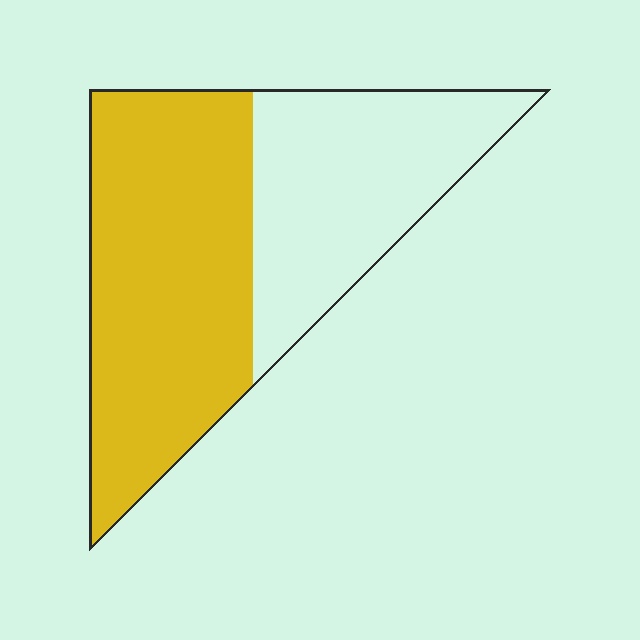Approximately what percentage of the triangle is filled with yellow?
Approximately 60%.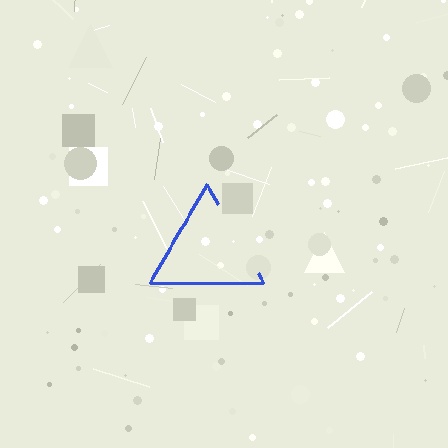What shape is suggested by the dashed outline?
The dashed outline suggests a triangle.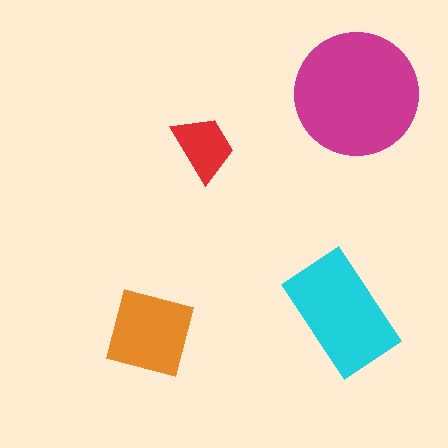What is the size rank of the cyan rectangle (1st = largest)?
2nd.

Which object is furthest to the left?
The orange square is leftmost.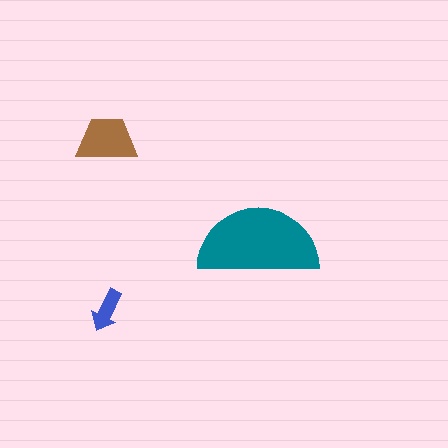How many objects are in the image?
There are 3 objects in the image.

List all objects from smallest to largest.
The blue arrow, the brown trapezoid, the teal semicircle.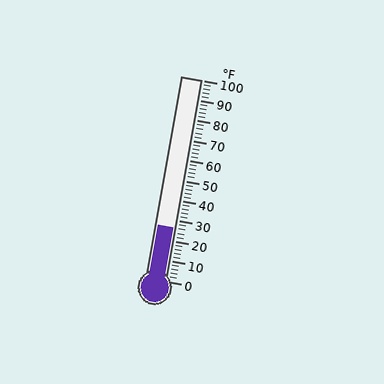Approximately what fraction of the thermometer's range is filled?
The thermometer is filled to approximately 25% of its range.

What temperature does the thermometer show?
The thermometer shows approximately 26°F.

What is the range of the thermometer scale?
The thermometer scale ranges from 0°F to 100°F.